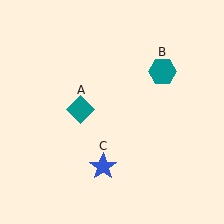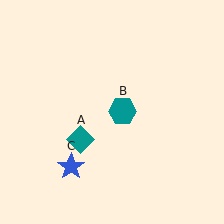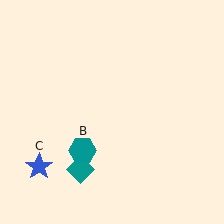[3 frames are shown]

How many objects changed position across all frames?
3 objects changed position: teal diamond (object A), teal hexagon (object B), blue star (object C).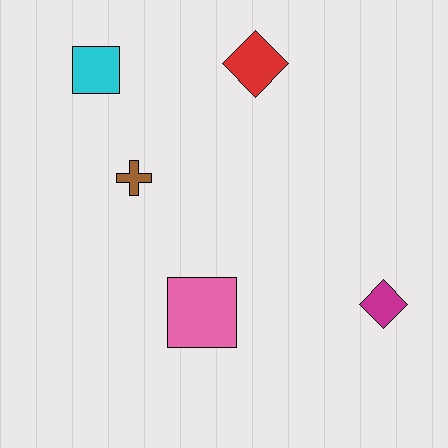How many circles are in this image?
There are no circles.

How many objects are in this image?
There are 5 objects.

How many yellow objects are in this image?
There are no yellow objects.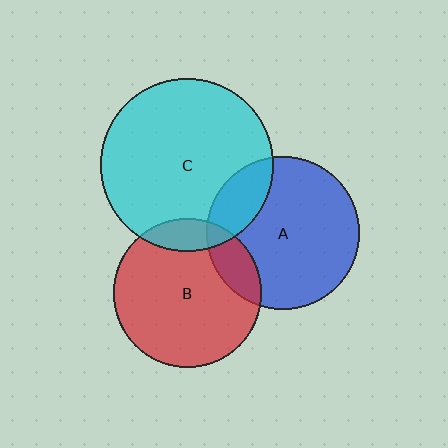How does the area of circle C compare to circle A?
Approximately 1.3 times.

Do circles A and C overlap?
Yes.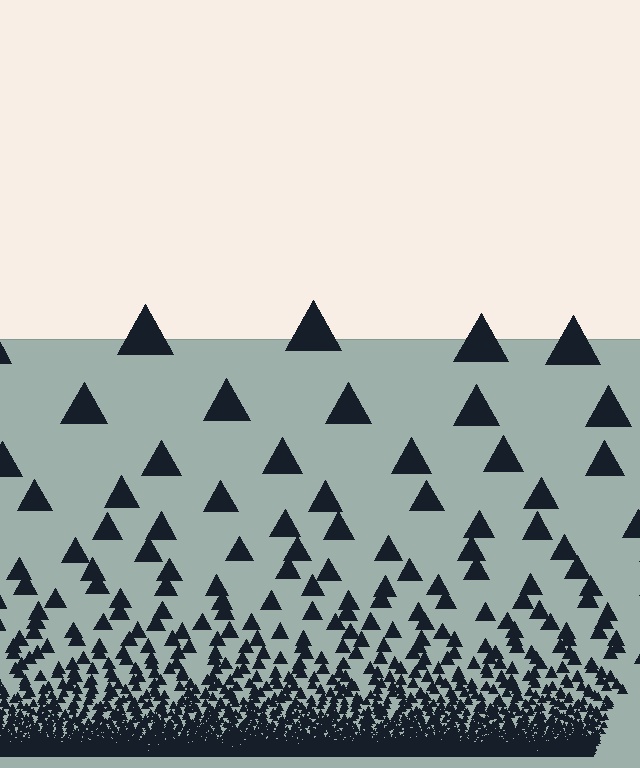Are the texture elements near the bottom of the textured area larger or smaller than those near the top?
Smaller. The gradient is inverted — elements near the bottom are smaller and denser.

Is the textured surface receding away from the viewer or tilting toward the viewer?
The surface appears to tilt toward the viewer. Texture elements get larger and sparser toward the top.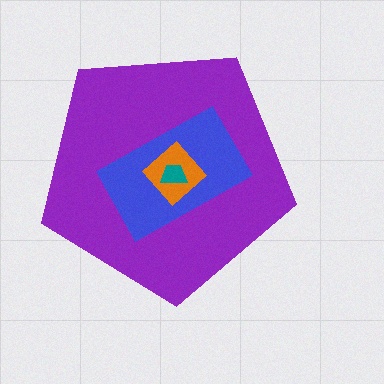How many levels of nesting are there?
4.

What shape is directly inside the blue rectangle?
The orange diamond.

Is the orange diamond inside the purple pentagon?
Yes.